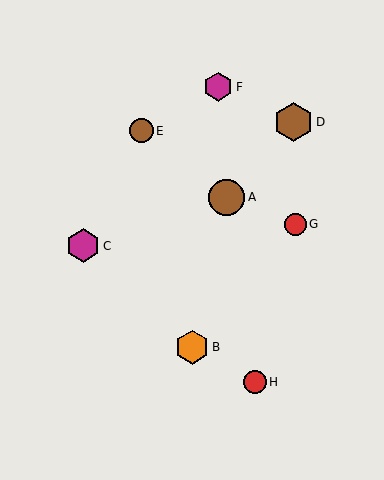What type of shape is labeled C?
Shape C is a magenta hexagon.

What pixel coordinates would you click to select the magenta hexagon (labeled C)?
Click at (83, 246) to select the magenta hexagon C.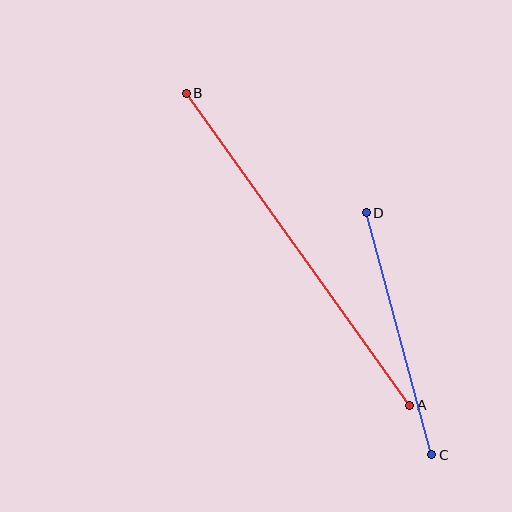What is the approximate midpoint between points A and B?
The midpoint is at approximately (298, 249) pixels.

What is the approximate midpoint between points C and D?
The midpoint is at approximately (399, 334) pixels.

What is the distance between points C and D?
The distance is approximately 250 pixels.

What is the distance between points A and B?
The distance is approximately 384 pixels.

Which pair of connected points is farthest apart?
Points A and B are farthest apart.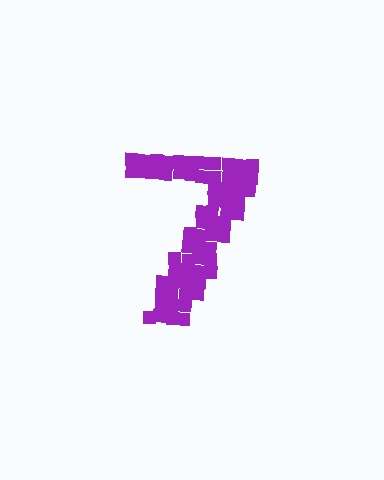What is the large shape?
The large shape is the digit 7.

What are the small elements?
The small elements are squares.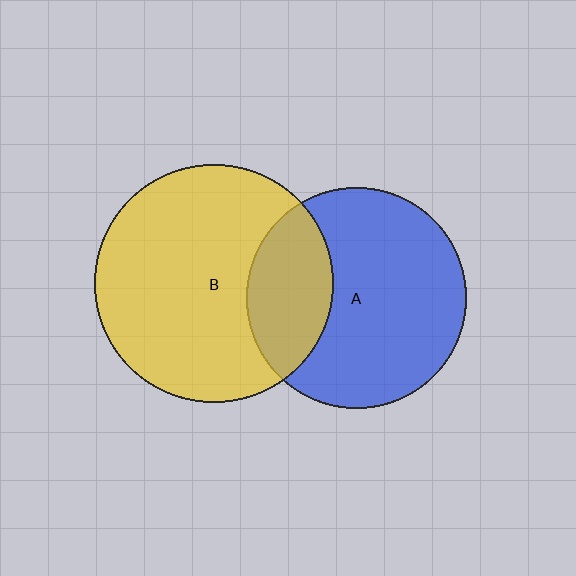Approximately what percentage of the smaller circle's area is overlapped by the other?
Approximately 30%.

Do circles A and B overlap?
Yes.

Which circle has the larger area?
Circle B (yellow).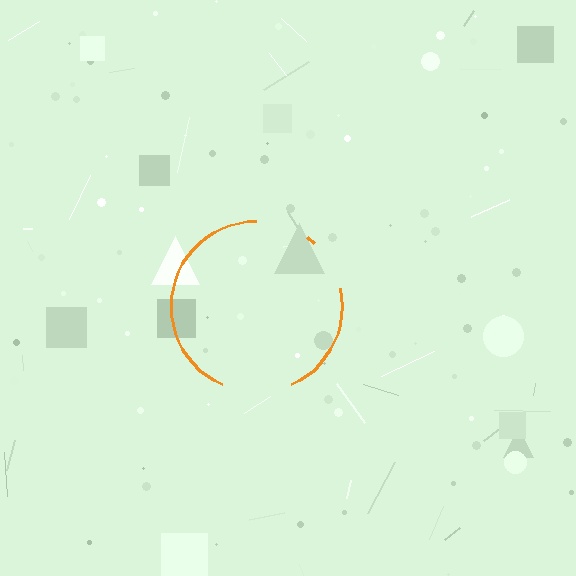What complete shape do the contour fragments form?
The contour fragments form a circle.